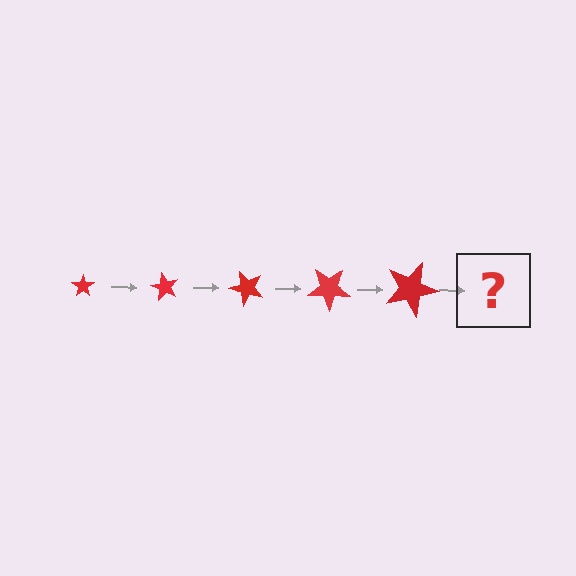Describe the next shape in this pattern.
It should be a star, larger than the previous one and rotated 300 degrees from the start.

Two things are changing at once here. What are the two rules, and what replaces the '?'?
The two rules are that the star grows larger each step and it rotates 60 degrees each step. The '?' should be a star, larger than the previous one and rotated 300 degrees from the start.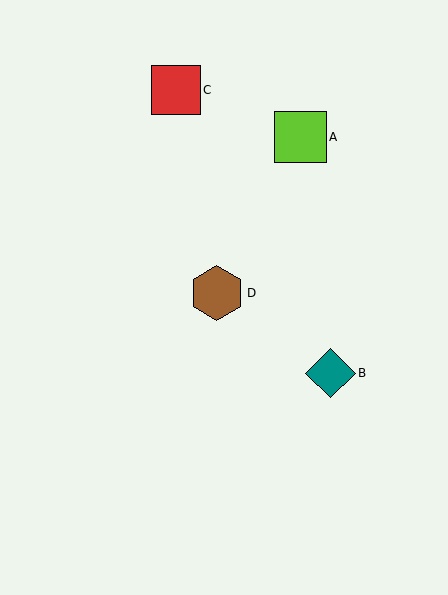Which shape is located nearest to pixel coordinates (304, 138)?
The lime square (labeled A) at (300, 137) is nearest to that location.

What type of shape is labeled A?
Shape A is a lime square.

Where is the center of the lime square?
The center of the lime square is at (300, 137).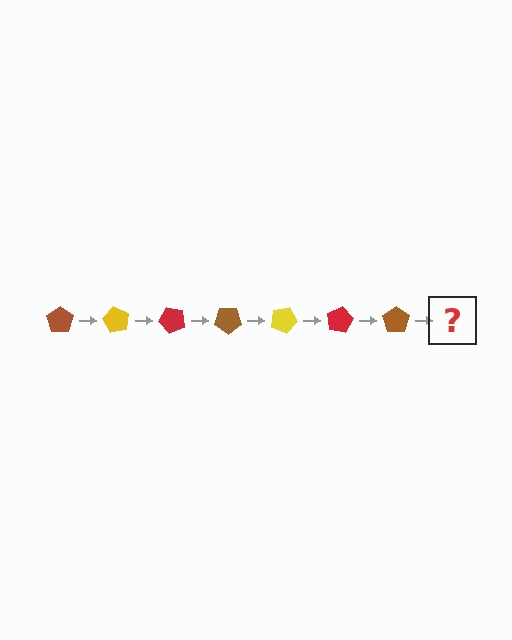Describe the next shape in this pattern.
It should be a yellow pentagon, rotated 420 degrees from the start.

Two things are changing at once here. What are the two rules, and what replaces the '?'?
The two rules are that it rotates 60 degrees each step and the color cycles through brown, yellow, and red. The '?' should be a yellow pentagon, rotated 420 degrees from the start.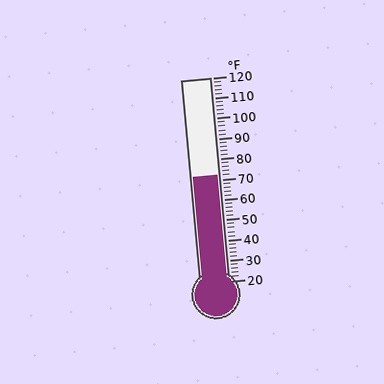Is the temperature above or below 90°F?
The temperature is below 90°F.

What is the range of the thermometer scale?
The thermometer scale ranges from 20°F to 120°F.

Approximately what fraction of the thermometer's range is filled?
The thermometer is filled to approximately 50% of its range.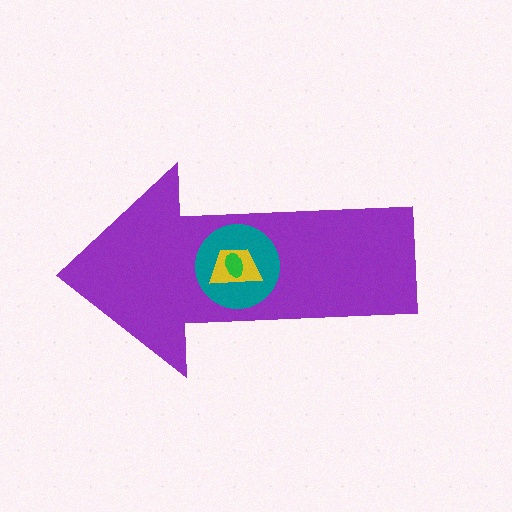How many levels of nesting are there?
4.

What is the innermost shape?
The green ellipse.